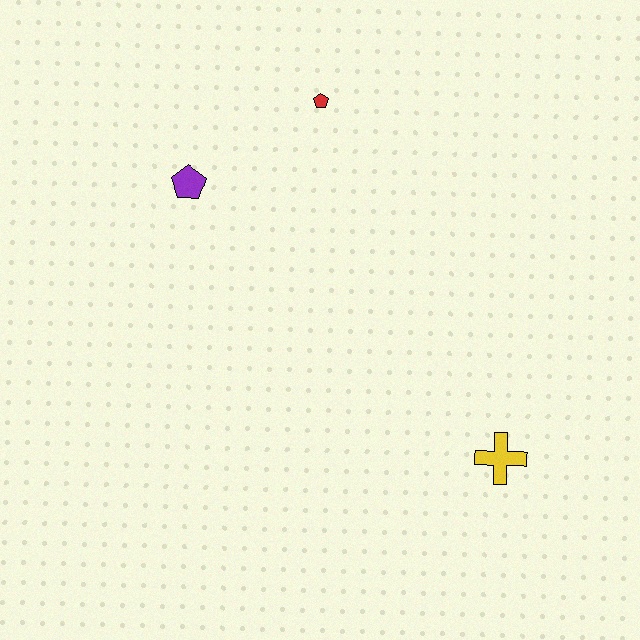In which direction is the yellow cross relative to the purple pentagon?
The yellow cross is to the right of the purple pentagon.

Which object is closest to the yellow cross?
The red pentagon is closest to the yellow cross.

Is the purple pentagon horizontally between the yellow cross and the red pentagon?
No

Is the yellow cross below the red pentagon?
Yes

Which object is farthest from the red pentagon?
The yellow cross is farthest from the red pentagon.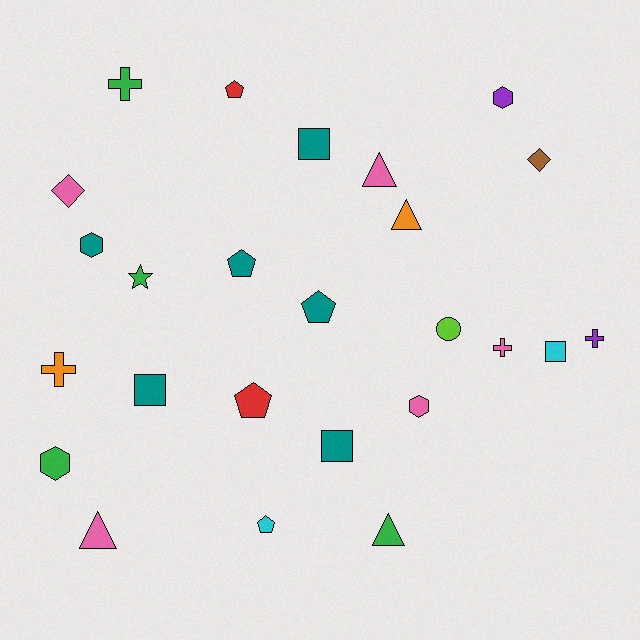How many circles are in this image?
There is 1 circle.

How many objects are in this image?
There are 25 objects.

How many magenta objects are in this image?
There are no magenta objects.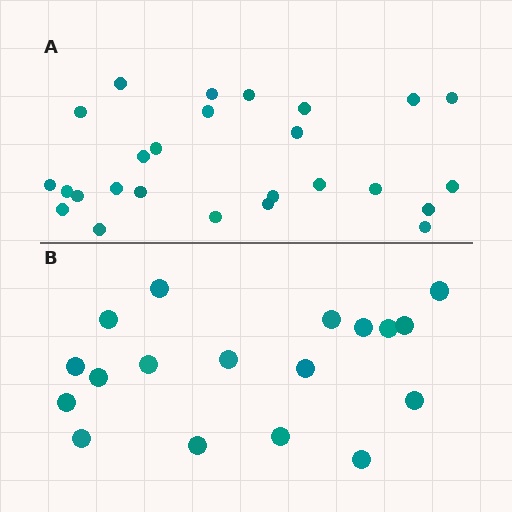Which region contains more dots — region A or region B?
Region A (the top region) has more dots.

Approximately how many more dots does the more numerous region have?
Region A has roughly 8 or so more dots than region B.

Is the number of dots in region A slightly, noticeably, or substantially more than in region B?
Region A has noticeably more, but not dramatically so. The ratio is roughly 1.4 to 1.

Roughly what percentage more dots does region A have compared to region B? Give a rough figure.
About 45% more.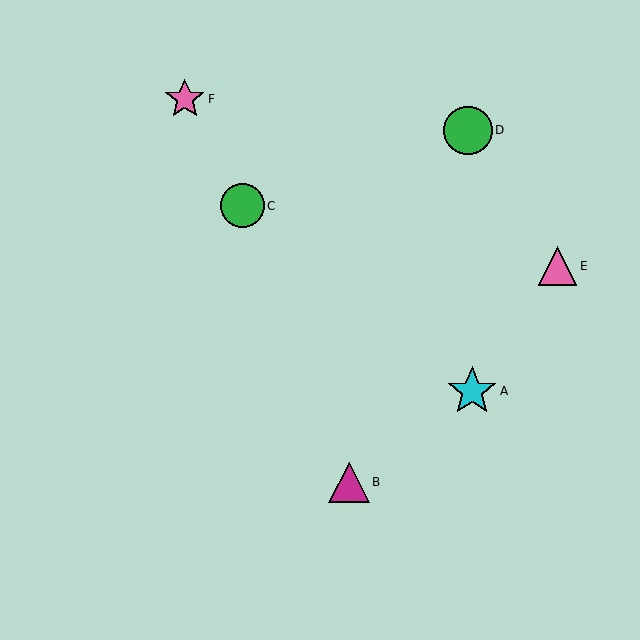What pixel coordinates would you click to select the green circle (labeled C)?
Click at (242, 206) to select the green circle C.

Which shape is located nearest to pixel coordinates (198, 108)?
The pink star (labeled F) at (185, 99) is nearest to that location.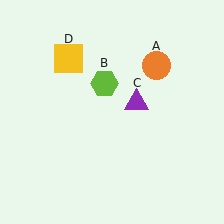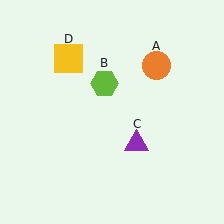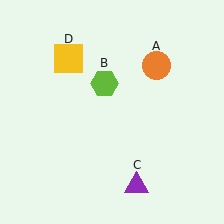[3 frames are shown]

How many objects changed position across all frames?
1 object changed position: purple triangle (object C).